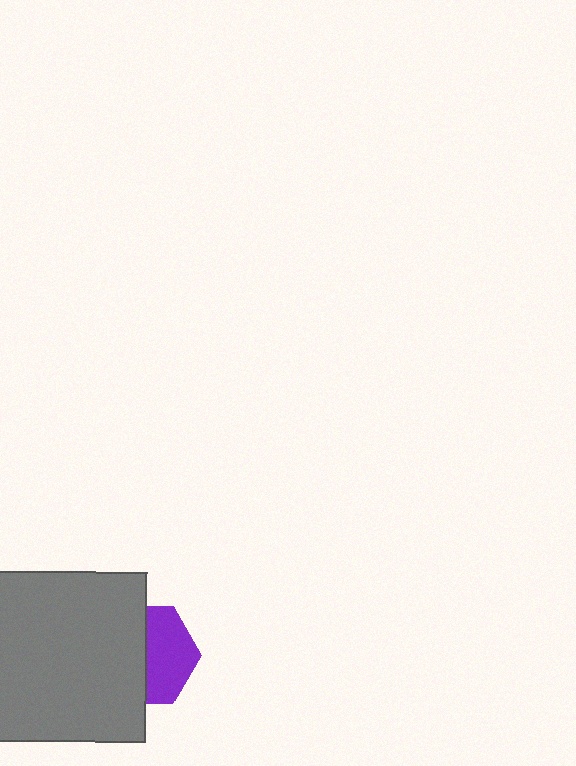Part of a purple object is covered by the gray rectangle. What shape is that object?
It is a hexagon.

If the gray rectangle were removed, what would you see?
You would see the complete purple hexagon.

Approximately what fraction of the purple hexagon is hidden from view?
Roughly 52% of the purple hexagon is hidden behind the gray rectangle.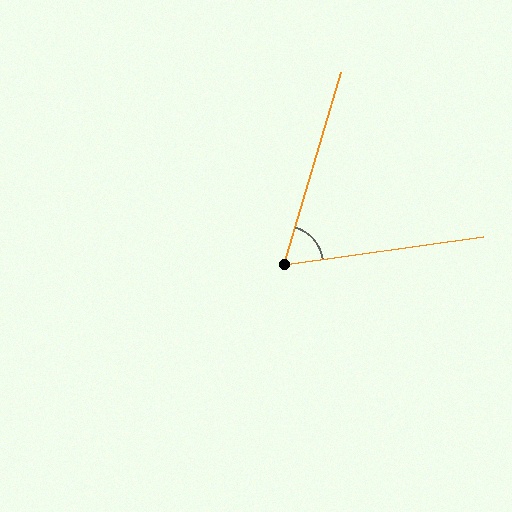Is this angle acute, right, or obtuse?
It is acute.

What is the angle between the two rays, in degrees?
Approximately 65 degrees.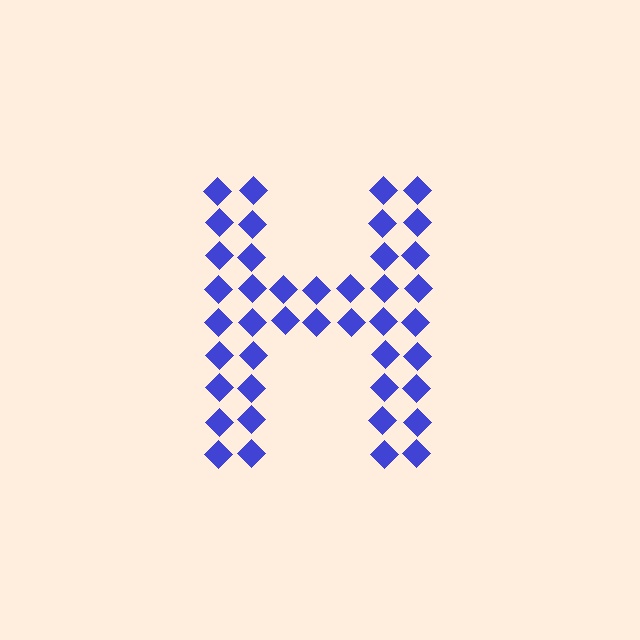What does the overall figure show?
The overall figure shows the letter H.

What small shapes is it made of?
It is made of small diamonds.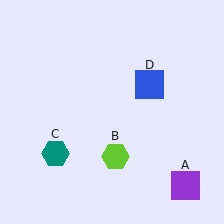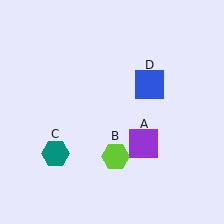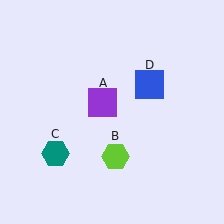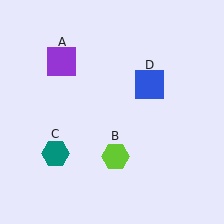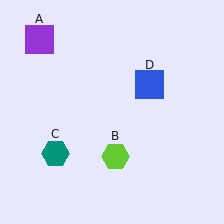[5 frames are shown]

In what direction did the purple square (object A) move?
The purple square (object A) moved up and to the left.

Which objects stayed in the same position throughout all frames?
Lime hexagon (object B) and teal hexagon (object C) and blue square (object D) remained stationary.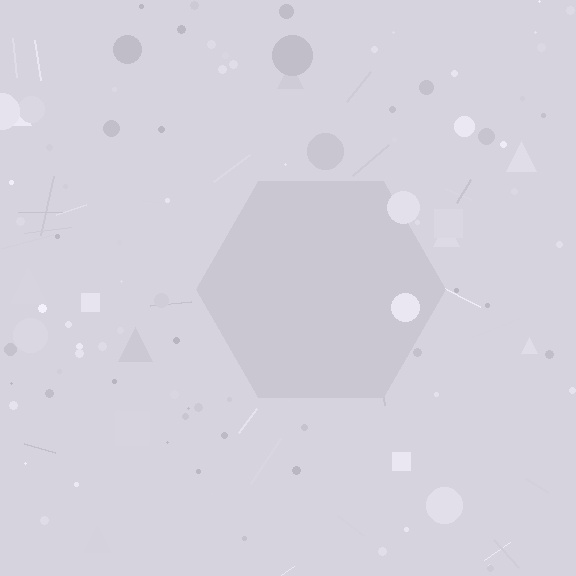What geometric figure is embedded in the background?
A hexagon is embedded in the background.